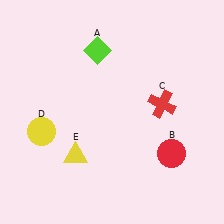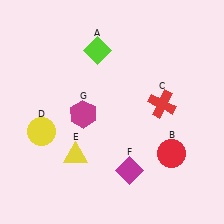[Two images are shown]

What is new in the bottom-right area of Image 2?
A magenta diamond (F) was added in the bottom-right area of Image 2.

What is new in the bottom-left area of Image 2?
A magenta hexagon (G) was added in the bottom-left area of Image 2.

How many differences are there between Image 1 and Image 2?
There are 2 differences between the two images.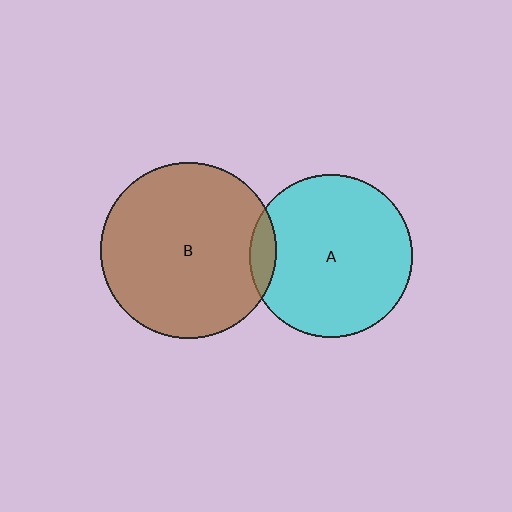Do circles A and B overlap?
Yes.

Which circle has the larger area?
Circle B (brown).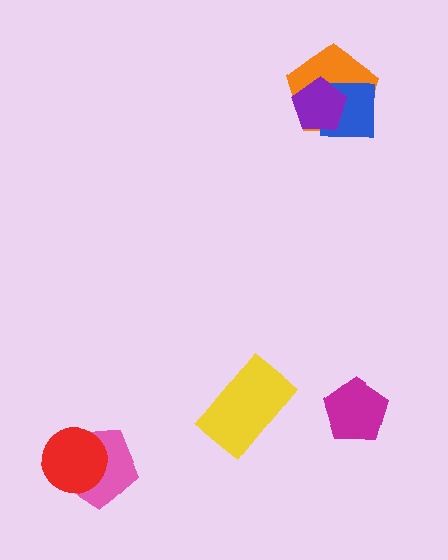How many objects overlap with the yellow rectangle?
0 objects overlap with the yellow rectangle.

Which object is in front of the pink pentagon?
The red circle is in front of the pink pentagon.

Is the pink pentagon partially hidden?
Yes, it is partially covered by another shape.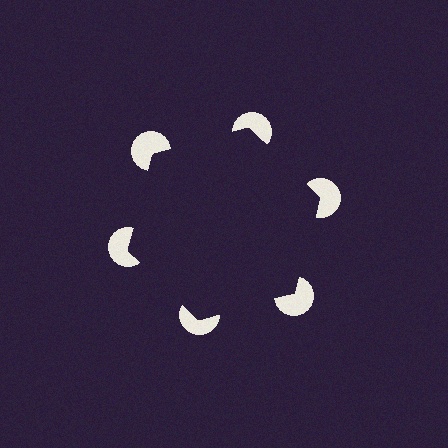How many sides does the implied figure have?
6 sides.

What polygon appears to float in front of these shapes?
An illusory hexagon — its edges are inferred from the aligned wedge cuts in the pac-man discs, not physically drawn.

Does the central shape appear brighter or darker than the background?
It typically appears slightly darker than the background, even though no actual brightness change is drawn.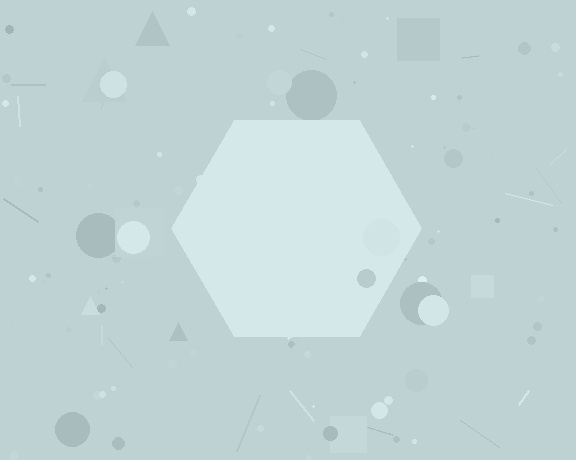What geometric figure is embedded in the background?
A hexagon is embedded in the background.